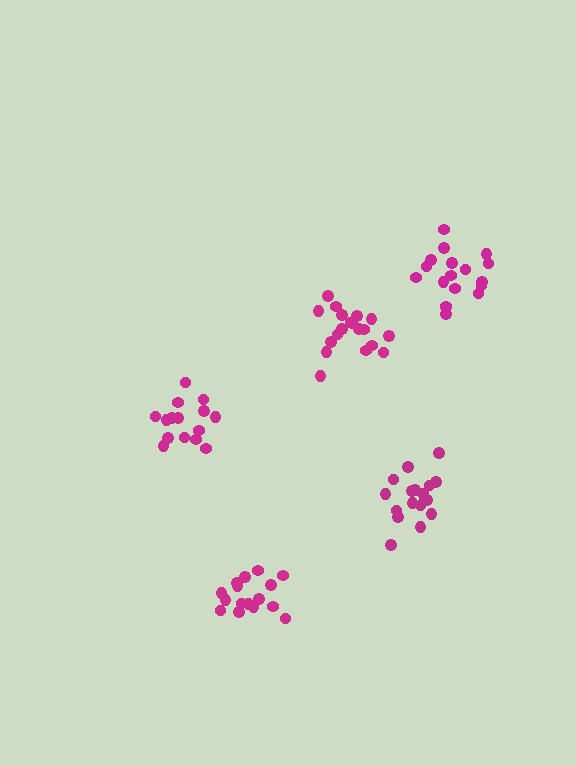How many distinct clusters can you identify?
There are 5 distinct clusters.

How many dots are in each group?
Group 1: 17 dots, Group 2: 16 dots, Group 3: 19 dots, Group 4: 15 dots, Group 5: 18 dots (85 total).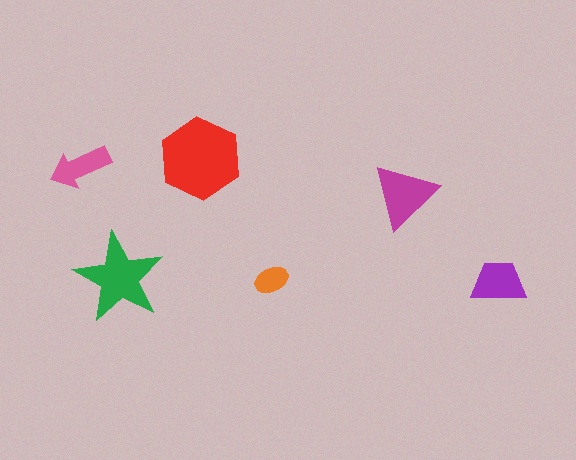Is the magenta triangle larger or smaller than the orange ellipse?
Larger.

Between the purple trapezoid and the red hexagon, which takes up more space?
The red hexagon.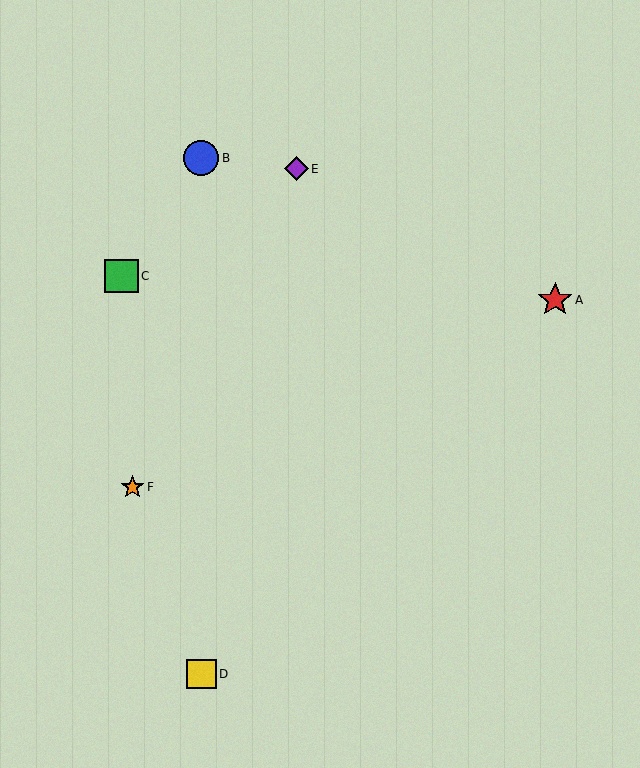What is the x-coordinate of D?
Object D is at x≈201.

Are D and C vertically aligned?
No, D is at x≈201 and C is at x≈122.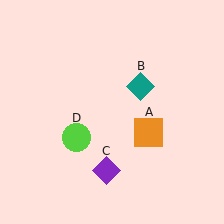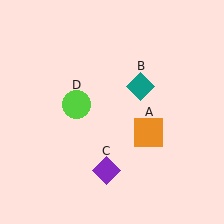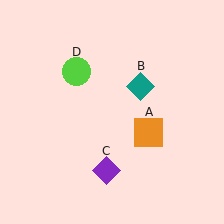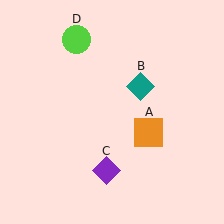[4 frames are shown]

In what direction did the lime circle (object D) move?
The lime circle (object D) moved up.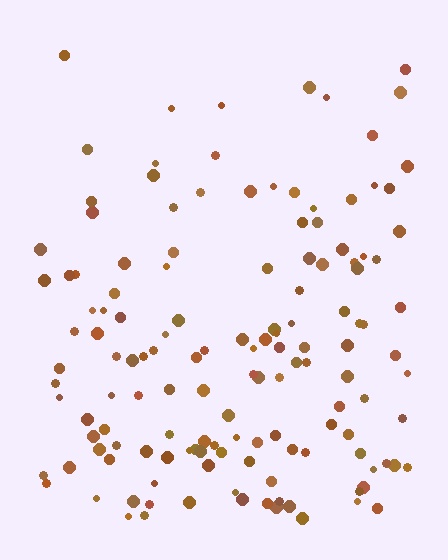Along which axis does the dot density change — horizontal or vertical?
Vertical.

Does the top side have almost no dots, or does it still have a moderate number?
Still a moderate number, just noticeably fewer than the bottom.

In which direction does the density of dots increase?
From top to bottom, with the bottom side densest.